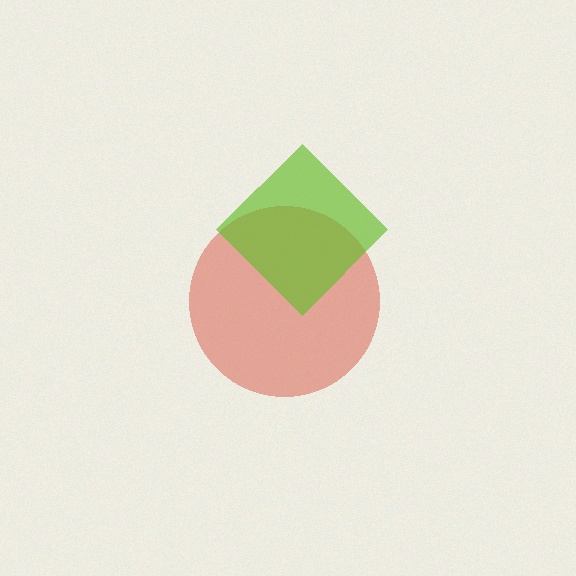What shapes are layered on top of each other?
The layered shapes are: a red circle, a lime diamond.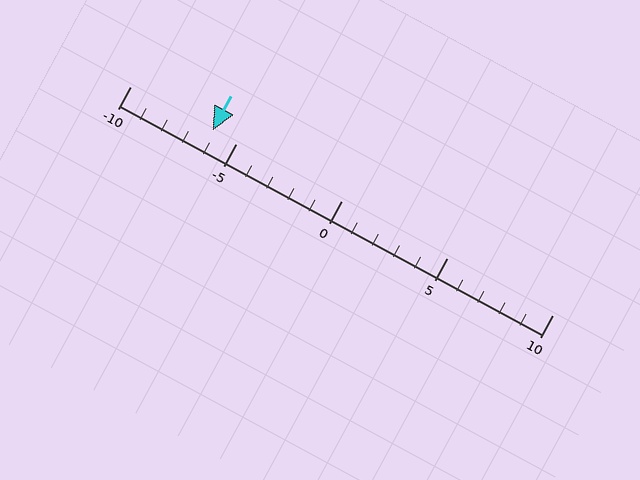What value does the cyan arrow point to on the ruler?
The cyan arrow points to approximately -6.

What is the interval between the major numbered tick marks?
The major tick marks are spaced 5 units apart.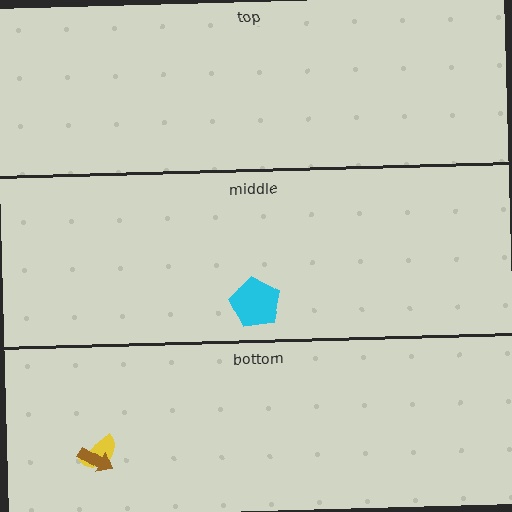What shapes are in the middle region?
The cyan pentagon.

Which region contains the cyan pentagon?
The middle region.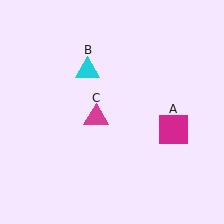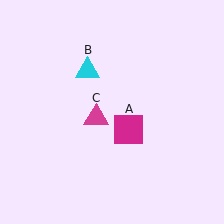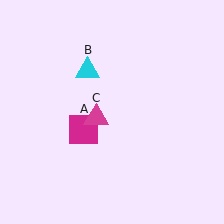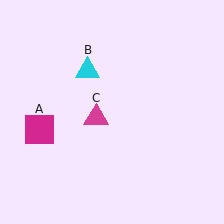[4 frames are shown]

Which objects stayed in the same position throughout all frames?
Cyan triangle (object B) and magenta triangle (object C) remained stationary.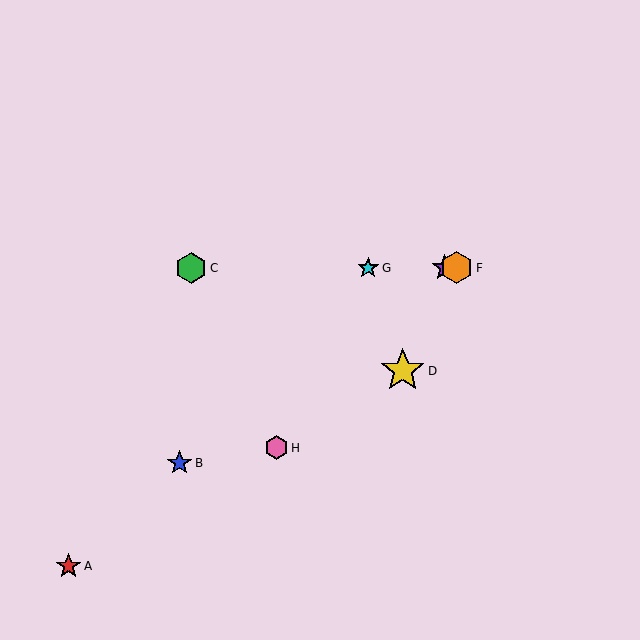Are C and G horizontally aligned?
Yes, both are at y≈268.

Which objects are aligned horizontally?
Objects C, E, F, G are aligned horizontally.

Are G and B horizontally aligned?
No, G is at y≈268 and B is at y≈463.